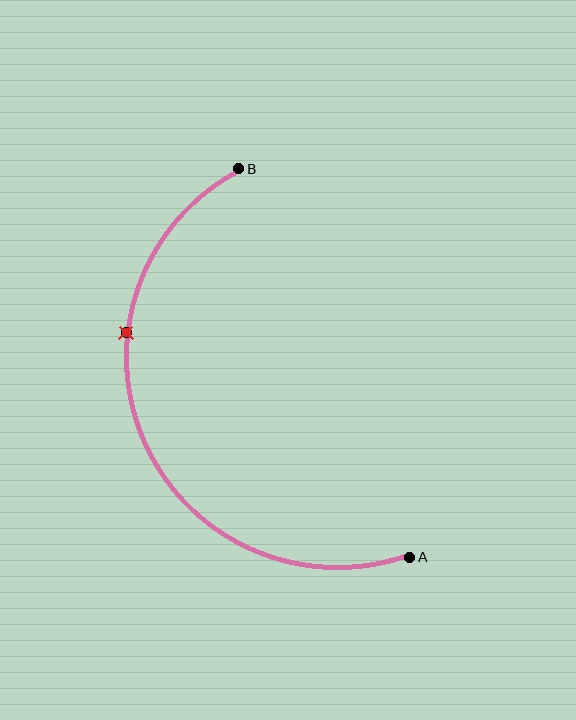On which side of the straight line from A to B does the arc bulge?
The arc bulges to the left of the straight line connecting A and B.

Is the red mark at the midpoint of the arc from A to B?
No. The red mark lies on the arc but is closer to endpoint B. The arc midpoint would be at the point on the curve equidistant along the arc from both A and B.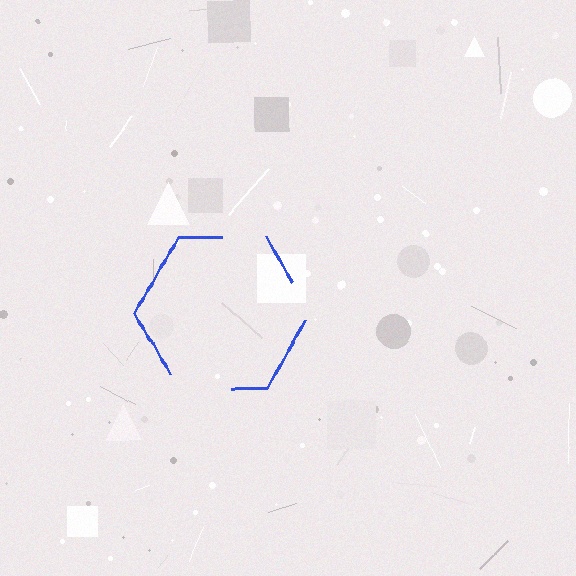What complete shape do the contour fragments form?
The contour fragments form a hexagon.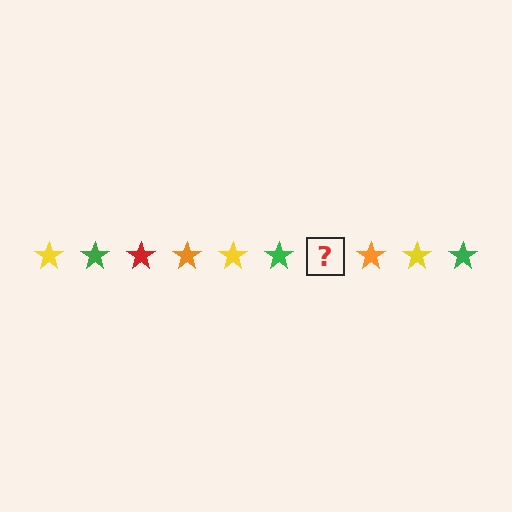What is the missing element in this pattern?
The missing element is a red star.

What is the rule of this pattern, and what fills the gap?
The rule is that the pattern cycles through yellow, green, red, orange stars. The gap should be filled with a red star.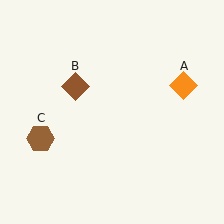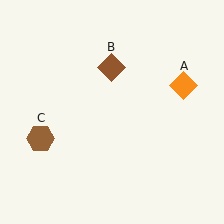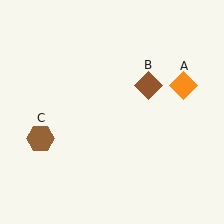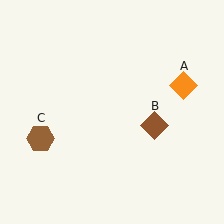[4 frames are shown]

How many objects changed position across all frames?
1 object changed position: brown diamond (object B).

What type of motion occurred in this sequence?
The brown diamond (object B) rotated clockwise around the center of the scene.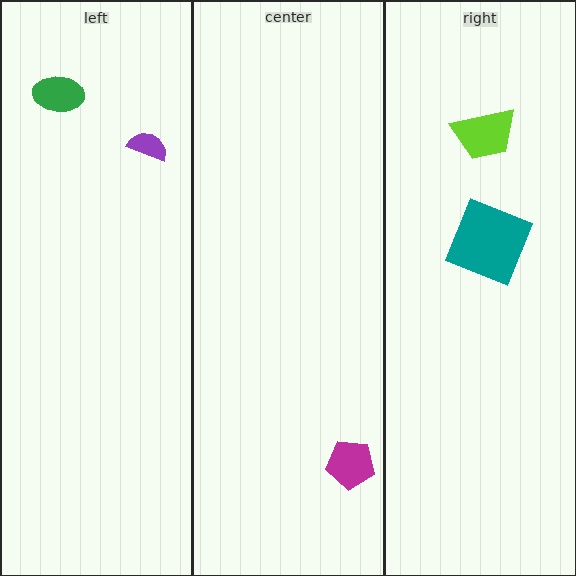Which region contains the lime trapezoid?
The right region.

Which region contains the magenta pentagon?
The center region.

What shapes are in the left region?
The purple semicircle, the green ellipse.